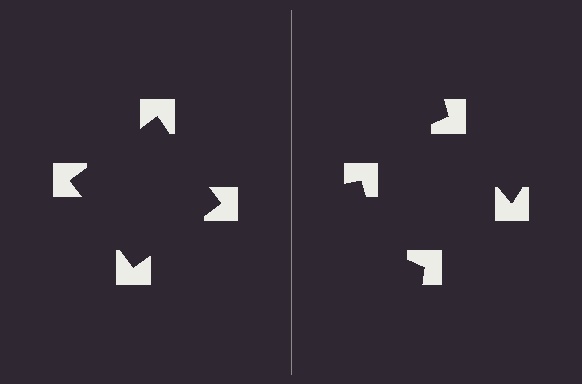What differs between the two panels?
The notched squares are positioned identically on both sides; only the wedge orientations differ. On the left they align to a square; on the right they are misaligned.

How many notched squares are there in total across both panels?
8 — 4 on each side.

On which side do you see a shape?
An illusory square appears on the left side. On the right side the wedge cuts are rotated, so no coherent shape forms.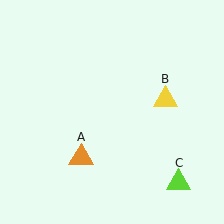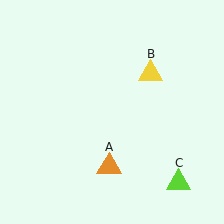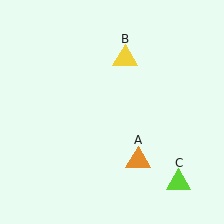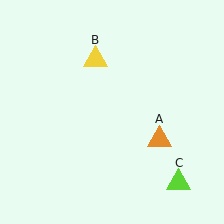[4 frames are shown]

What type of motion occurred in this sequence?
The orange triangle (object A), yellow triangle (object B) rotated counterclockwise around the center of the scene.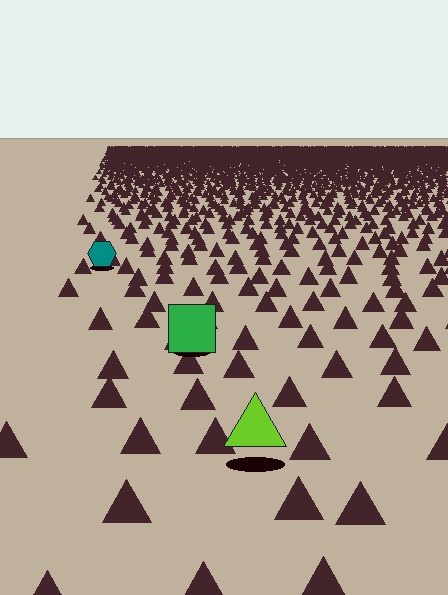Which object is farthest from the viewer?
The teal hexagon is farthest from the viewer. It appears smaller and the ground texture around it is denser.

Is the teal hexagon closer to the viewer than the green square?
No. The green square is closer — you can tell from the texture gradient: the ground texture is coarser near it.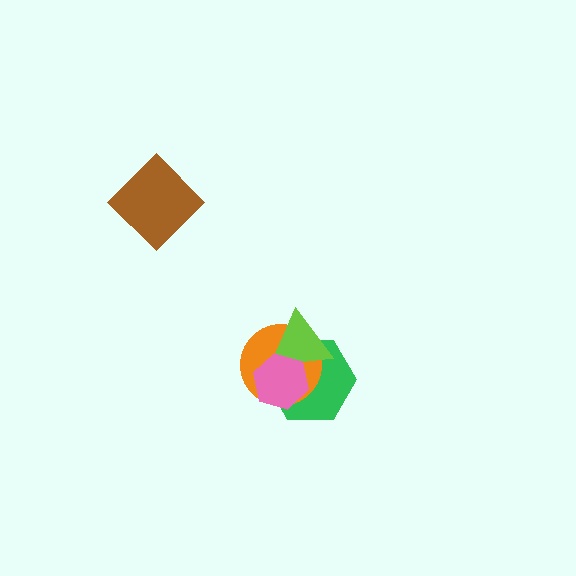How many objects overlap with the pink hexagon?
3 objects overlap with the pink hexagon.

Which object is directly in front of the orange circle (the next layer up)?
The lime triangle is directly in front of the orange circle.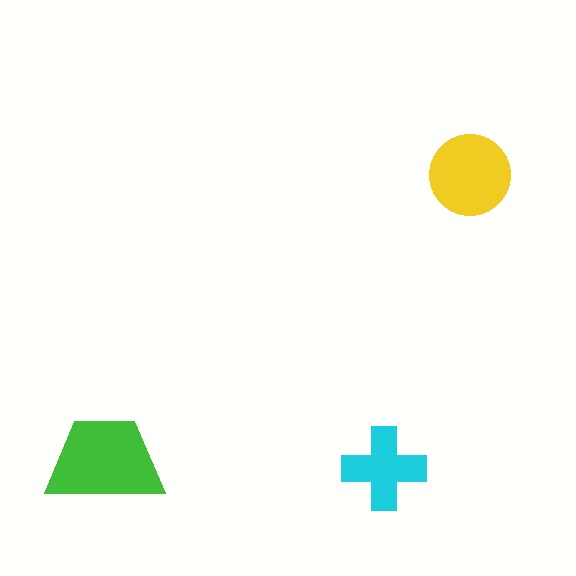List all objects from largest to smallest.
The green trapezoid, the yellow circle, the cyan cross.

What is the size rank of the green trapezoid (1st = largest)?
1st.